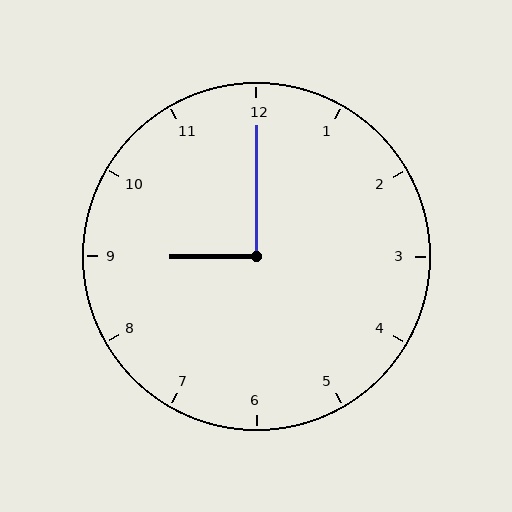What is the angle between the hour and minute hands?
Approximately 90 degrees.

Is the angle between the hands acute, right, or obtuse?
It is right.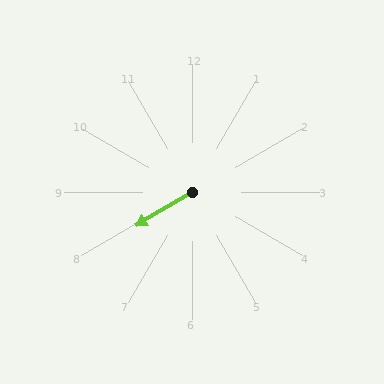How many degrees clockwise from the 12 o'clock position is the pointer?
Approximately 239 degrees.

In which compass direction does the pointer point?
Southwest.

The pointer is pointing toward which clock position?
Roughly 8 o'clock.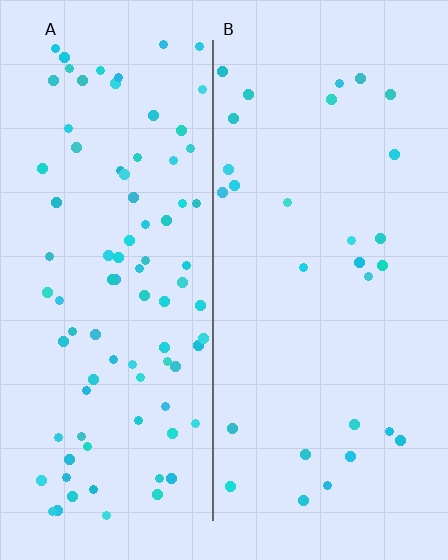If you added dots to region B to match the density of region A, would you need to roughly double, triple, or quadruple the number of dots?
Approximately triple.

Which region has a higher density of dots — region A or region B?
A (the left).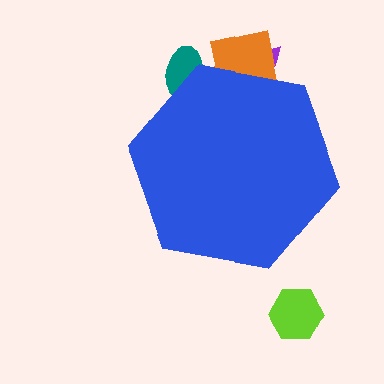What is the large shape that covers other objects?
A blue hexagon.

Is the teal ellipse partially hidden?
Yes, the teal ellipse is partially hidden behind the blue hexagon.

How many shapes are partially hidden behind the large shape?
3 shapes are partially hidden.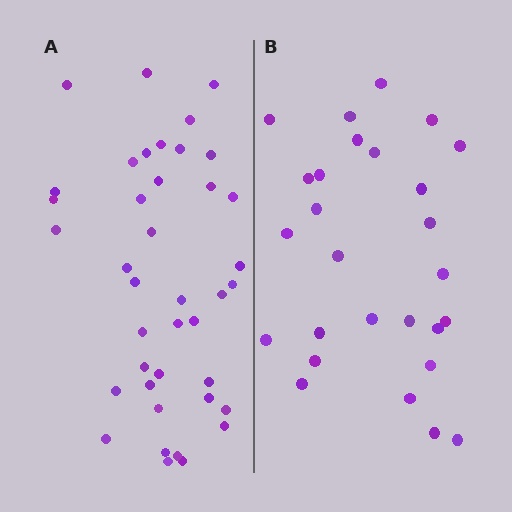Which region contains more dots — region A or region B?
Region A (the left region) has more dots.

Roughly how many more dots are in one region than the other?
Region A has approximately 15 more dots than region B.